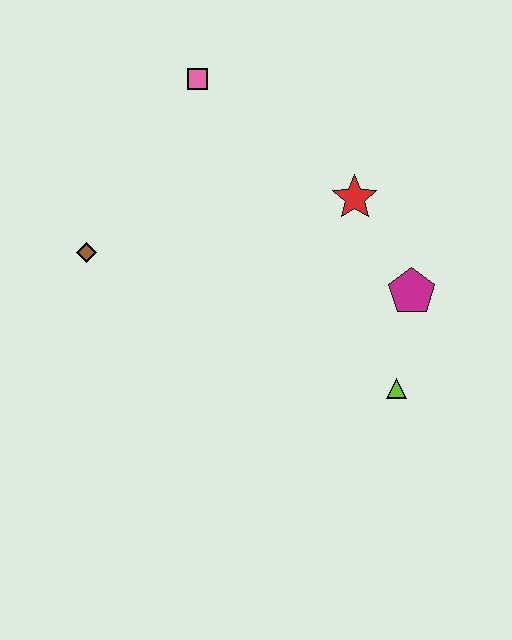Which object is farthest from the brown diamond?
The lime triangle is farthest from the brown diamond.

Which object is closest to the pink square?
The red star is closest to the pink square.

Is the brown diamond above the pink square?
No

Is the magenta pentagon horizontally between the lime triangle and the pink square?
No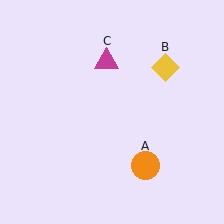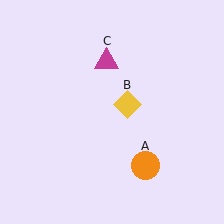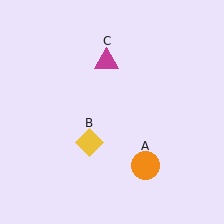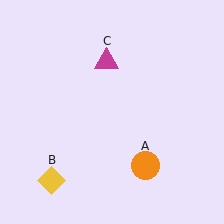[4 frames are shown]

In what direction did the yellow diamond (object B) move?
The yellow diamond (object B) moved down and to the left.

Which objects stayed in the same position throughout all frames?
Orange circle (object A) and magenta triangle (object C) remained stationary.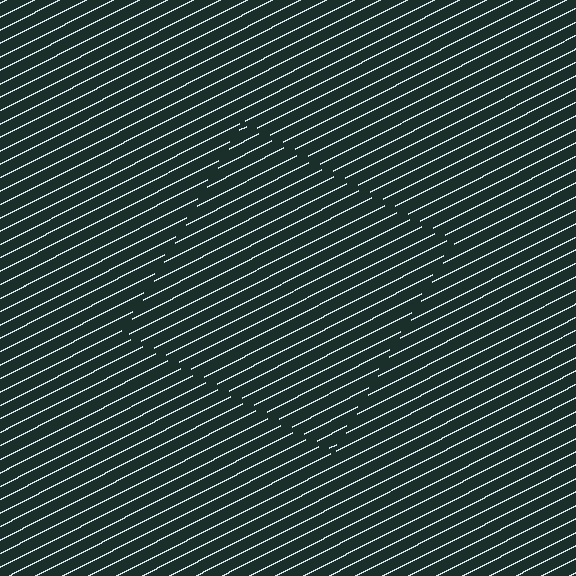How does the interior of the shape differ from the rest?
The interior of the shape contains the same grating, shifted by half a period — the contour is defined by the phase discontinuity where line-ends from the inner and outer gratings abut.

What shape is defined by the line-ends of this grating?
An illusory square. The interior of the shape contains the same grating, shifted by half a period — the contour is defined by the phase discontinuity where line-ends from the inner and outer gratings abut.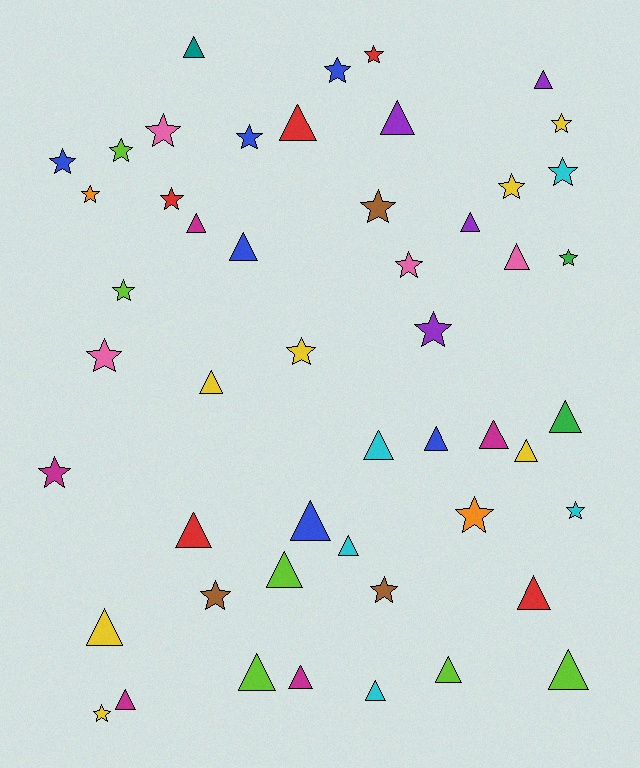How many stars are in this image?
There are 24 stars.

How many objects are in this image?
There are 50 objects.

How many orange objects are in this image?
There are 2 orange objects.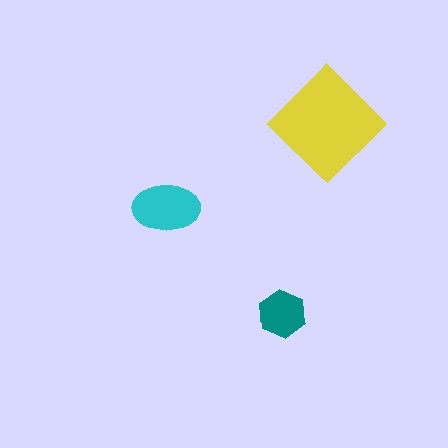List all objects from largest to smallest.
The yellow diamond, the cyan ellipse, the teal hexagon.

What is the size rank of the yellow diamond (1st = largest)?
1st.